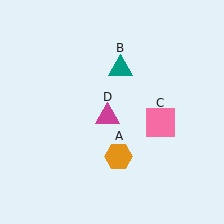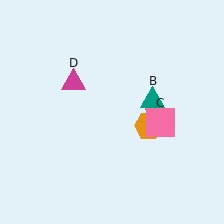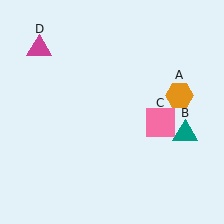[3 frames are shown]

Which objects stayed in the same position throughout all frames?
Pink square (object C) remained stationary.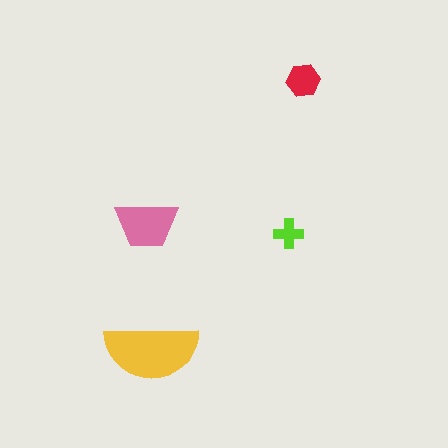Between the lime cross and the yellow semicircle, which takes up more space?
The yellow semicircle.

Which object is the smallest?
The lime cross.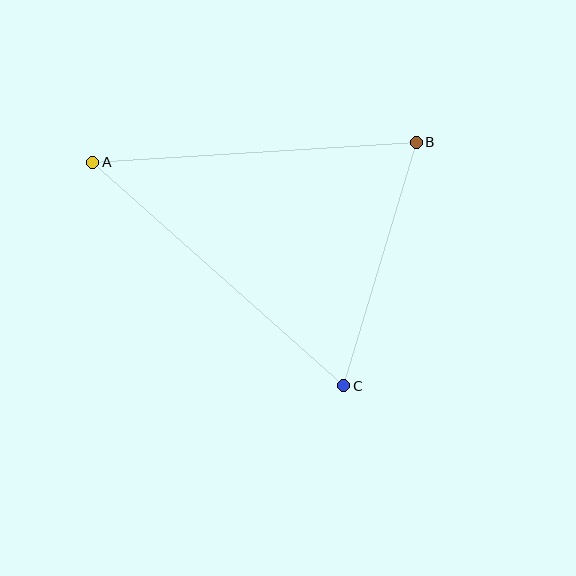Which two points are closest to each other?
Points B and C are closest to each other.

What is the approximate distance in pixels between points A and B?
The distance between A and B is approximately 324 pixels.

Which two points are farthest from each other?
Points A and C are farthest from each other.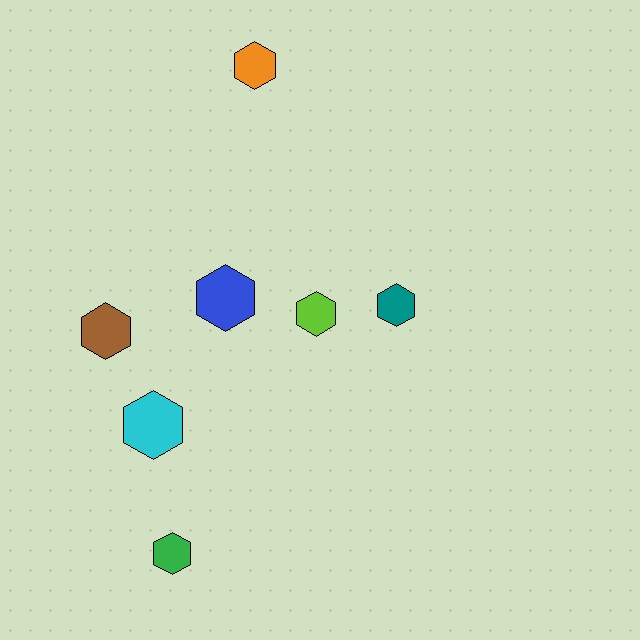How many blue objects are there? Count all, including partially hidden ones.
There is 1 blue object.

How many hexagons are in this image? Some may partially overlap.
There are 7 hexagons.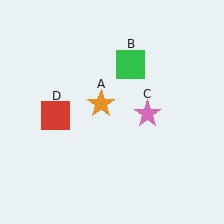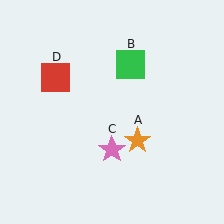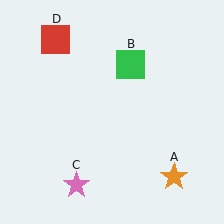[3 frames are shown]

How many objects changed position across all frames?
3 objects changed position: orange star (object A), pink star (object C), red square (object D).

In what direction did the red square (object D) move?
The red square (object D) moved up.